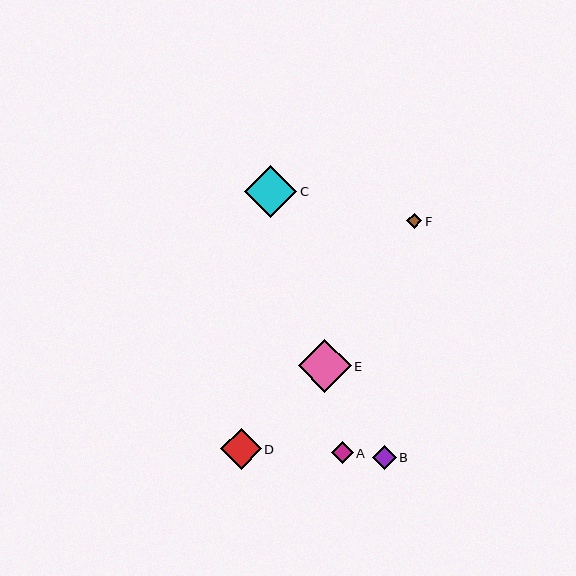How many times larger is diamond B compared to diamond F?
Diamond B is approximately 1.6 times the size of diamond F.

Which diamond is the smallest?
Diamond F is the smallest with a size of approximately 15 pixels.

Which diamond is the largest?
Diamond E is the largest with a size of approximately 53 pixels.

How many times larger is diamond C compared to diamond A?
Diamond C is approximately 2.4 times the size of diamond A.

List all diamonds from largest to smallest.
From largest to smallest: E, C, D, B, A, F.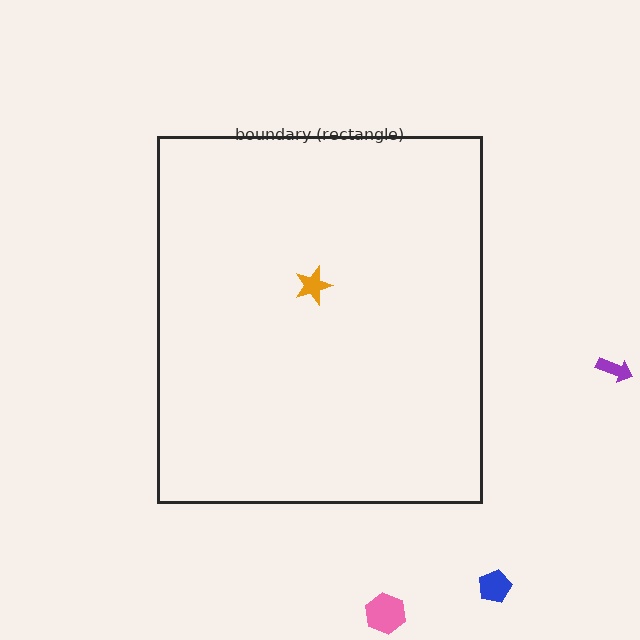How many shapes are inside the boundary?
1 inside, 3 outside.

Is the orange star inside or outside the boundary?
Inside.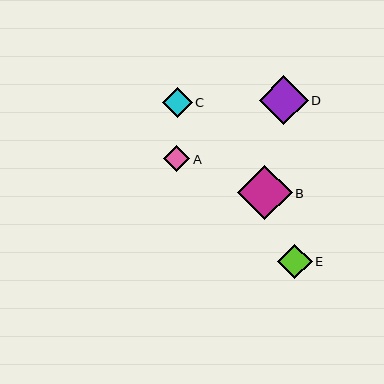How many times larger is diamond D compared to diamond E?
Diamond D is approximately 1.4 times the size of diamond E.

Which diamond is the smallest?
Diamond A is the smallest with a size of approximately 26 pixels.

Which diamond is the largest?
Diamond B is the largest with a size of approximately 54 pixels.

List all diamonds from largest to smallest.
From largest to smallest: B, D, E, C, A.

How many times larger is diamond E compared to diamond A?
Diamond E is approximately 1.3 times the size of diamond A.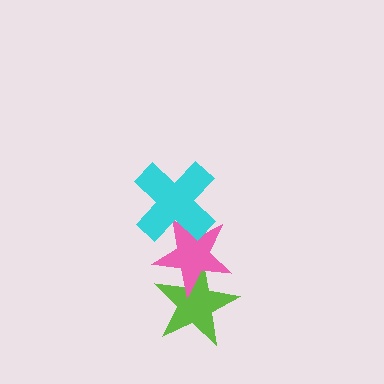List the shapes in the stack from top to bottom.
From top to bottom: the cyan cross, the pink star, the lime star.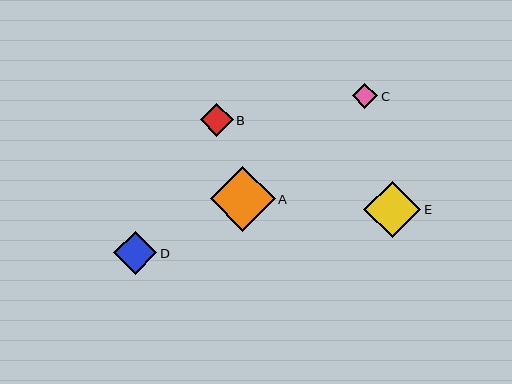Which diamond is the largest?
Diamond A is the largest with a size of approximately 65 pixels.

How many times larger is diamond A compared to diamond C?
Diamond A is approximately 2.5 times the size of diamond C.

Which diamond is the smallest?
Diamond C is the smallest with a size of approximately 26 pixels.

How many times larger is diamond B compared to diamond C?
Diamond B is approximately 1.3 times the size of diamond C.